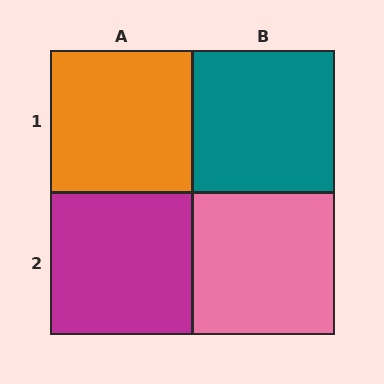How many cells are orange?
1 cell is orange.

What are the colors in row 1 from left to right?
Orange, teal.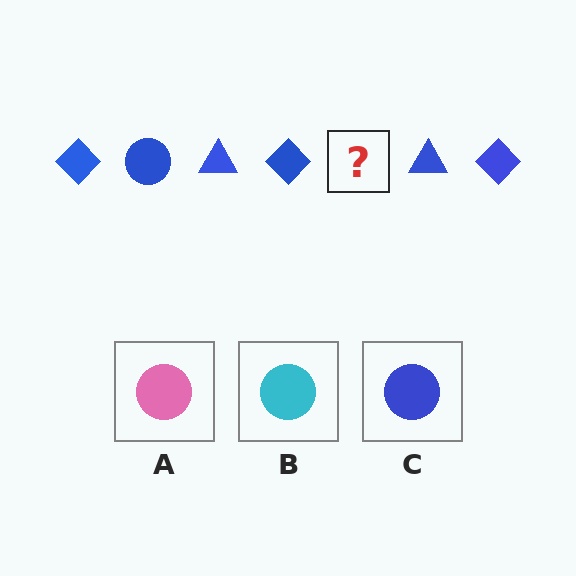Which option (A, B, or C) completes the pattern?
C.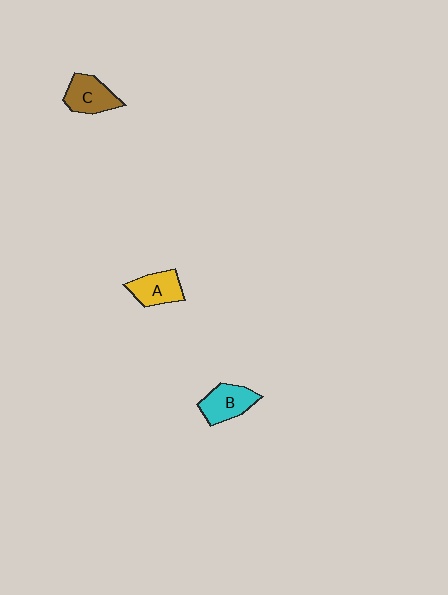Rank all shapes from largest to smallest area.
From largest to smallest: B (cyan), C (brown), A (yellow).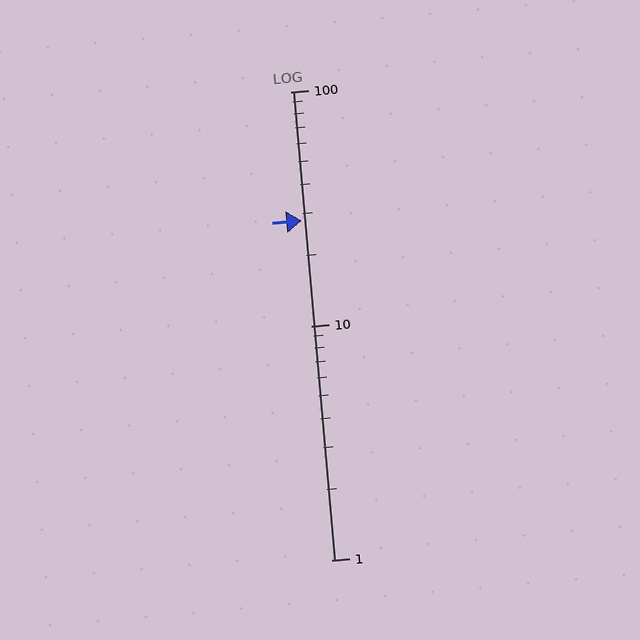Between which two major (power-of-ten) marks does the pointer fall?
The pointer is between 10 and 100.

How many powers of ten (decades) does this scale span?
The scale spans 2 decades, from 1 to 100.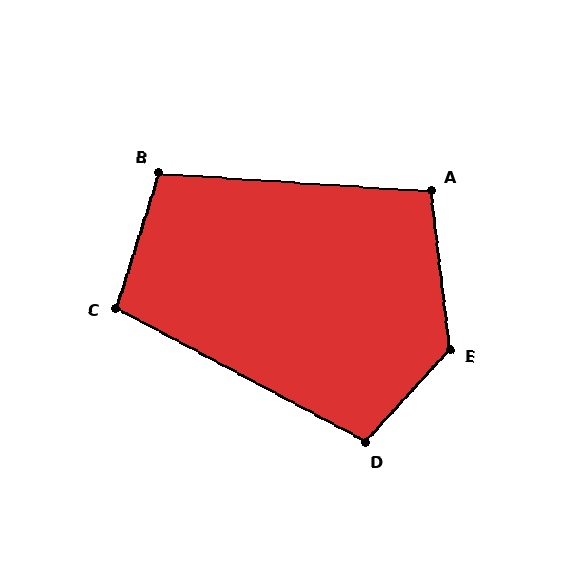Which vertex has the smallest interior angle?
A, at approximately 100 degrees.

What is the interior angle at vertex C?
Approximately 101 degrees (obtuse).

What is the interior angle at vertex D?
Approximately 104 degrees (obtuse).